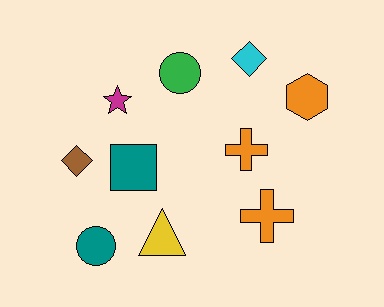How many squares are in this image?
There is 1 square.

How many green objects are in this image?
There is 1 green object.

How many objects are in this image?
There are 10 objects.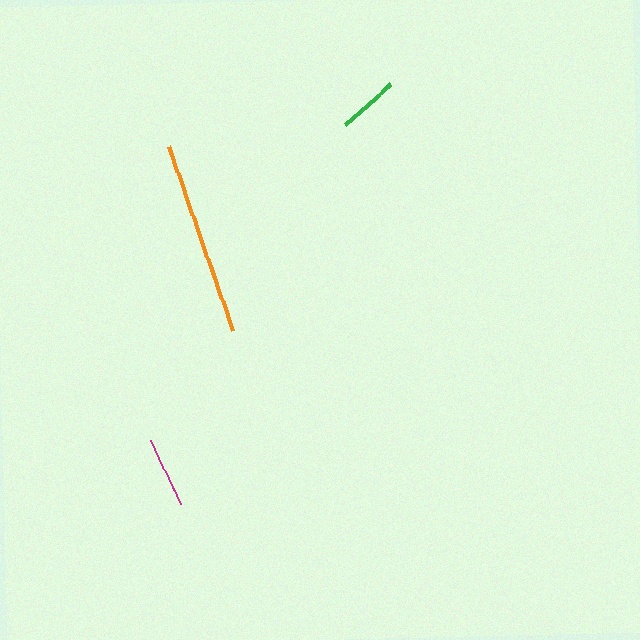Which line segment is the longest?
The orange line is the longest at approximately 195 pixels.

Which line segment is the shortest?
The green line is the shortest at approximately 61 pixels.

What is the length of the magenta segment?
The magenta segment is approximately 71 pixels long.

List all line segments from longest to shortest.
From longest to shortest: orange, magenta, green.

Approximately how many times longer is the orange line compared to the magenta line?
The orange line is approximately 2.7 times the length of the magenta line.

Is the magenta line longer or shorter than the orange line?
The orange line is longer than the magenta line.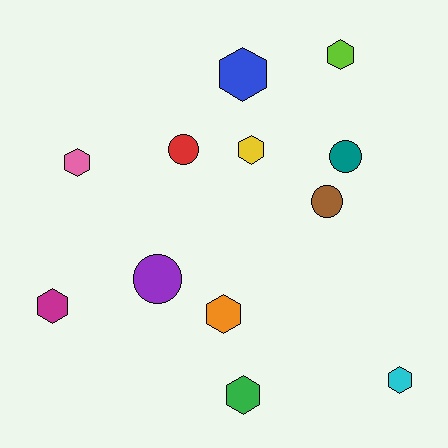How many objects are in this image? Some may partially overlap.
There are 12 objects.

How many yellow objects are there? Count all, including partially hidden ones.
There is 1 yellow object.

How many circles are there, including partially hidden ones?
There are 4 circles.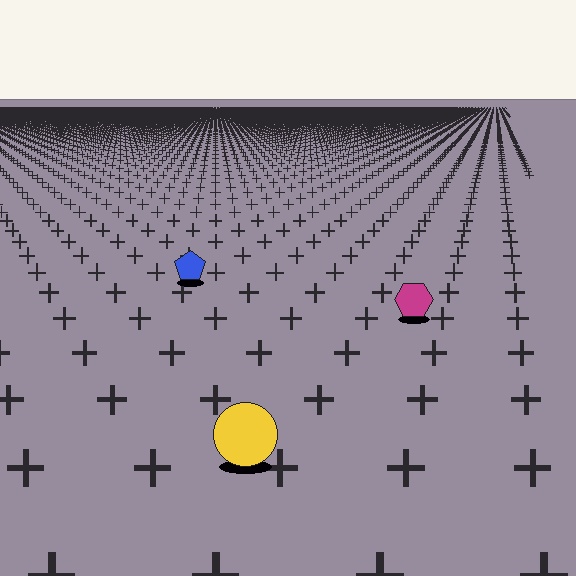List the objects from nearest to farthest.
From nearest to farthest: the yellow circle, the magenta hexagon, the blue pentagon.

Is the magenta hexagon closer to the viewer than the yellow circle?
No. The yellow circle is closer — you can tell from the texture gradient: the ground texture is coarser near it.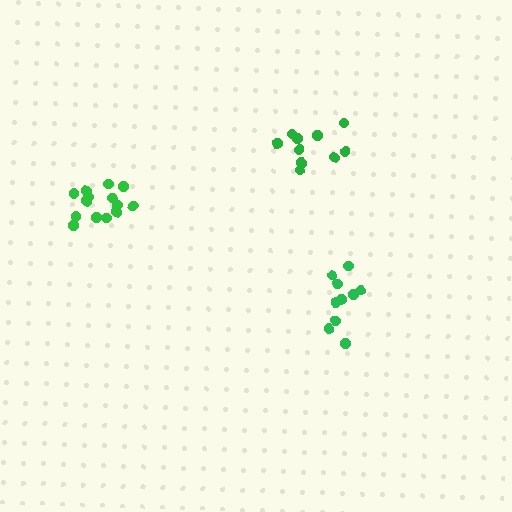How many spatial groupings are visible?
There are 3 spatial groupings.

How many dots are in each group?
Group 1: 10 dots, Group 2: 10 dots, Group 3: 14 dots (34 total).